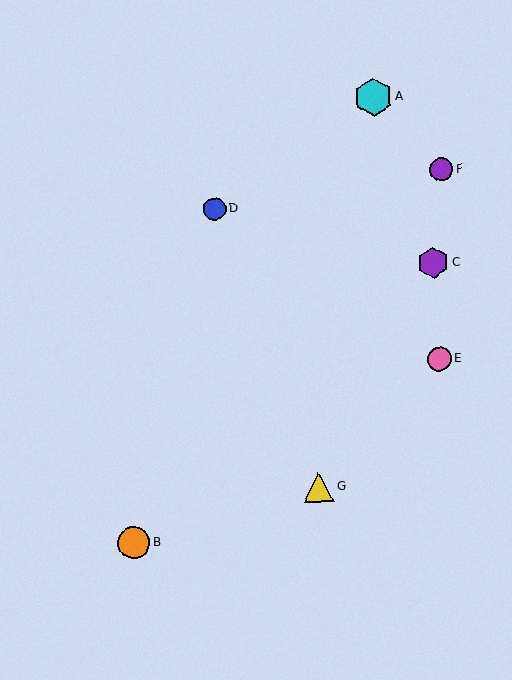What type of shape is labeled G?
Shape G is a yellow triangle.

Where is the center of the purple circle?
The center of the purple circle is at (441, 169).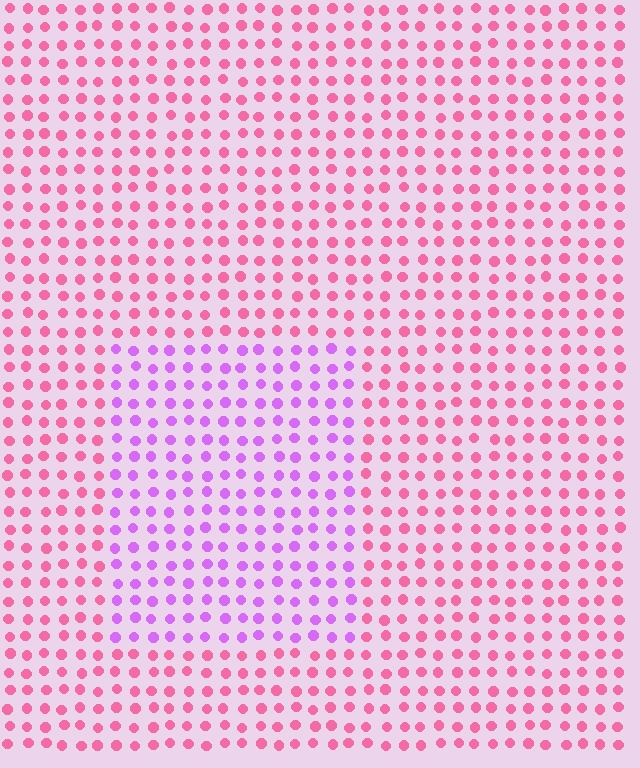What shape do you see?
I see a rectangle.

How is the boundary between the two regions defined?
The boundary is defined purely by a slight shift in hue (about 47 degrees). Spacing, size, and orientation are identical on both sides.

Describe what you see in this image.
The image is filled with small pink elements in a uniform arrangement. A rectangle-shaped region is visible where the elements are tinted to a slightly different hue, forming a subtle color boundary.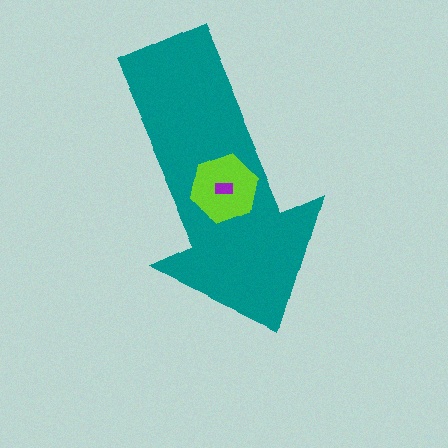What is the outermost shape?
The teal arrow.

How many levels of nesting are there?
3.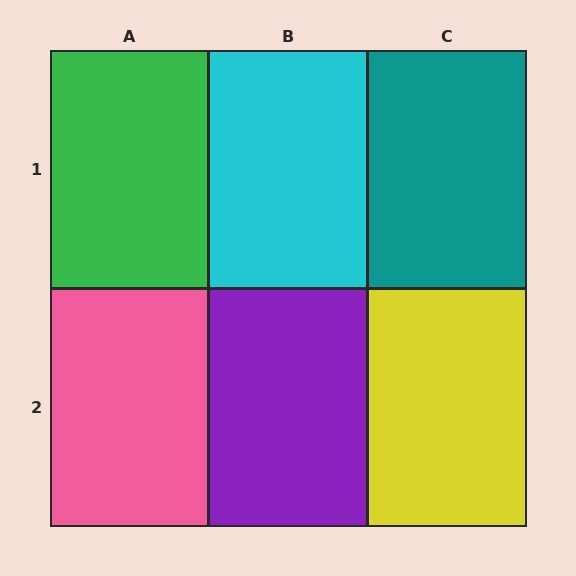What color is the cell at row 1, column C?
Teal.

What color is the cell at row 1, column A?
Green.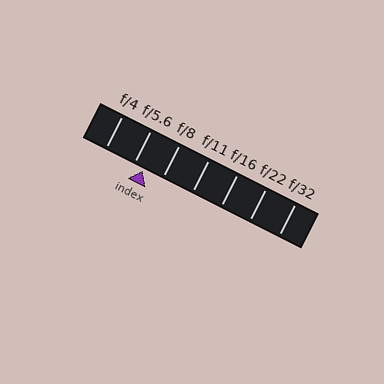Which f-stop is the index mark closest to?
The index mark is closest to f/5.6.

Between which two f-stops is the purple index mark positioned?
The index mark is between f/5.6 and f/8.